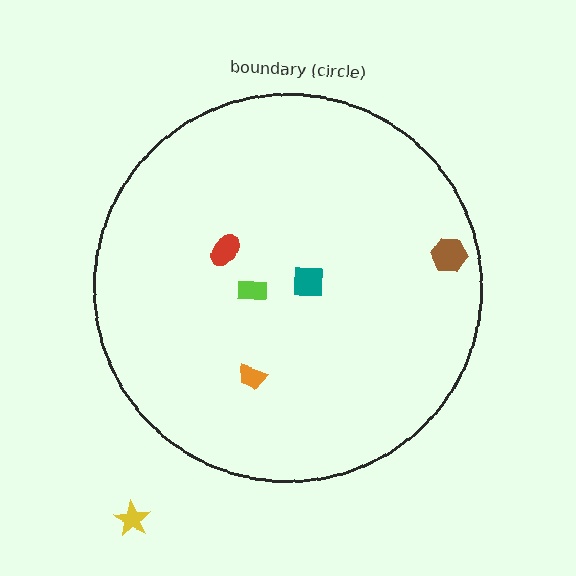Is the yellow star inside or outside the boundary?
Outside.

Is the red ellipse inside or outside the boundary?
Inside.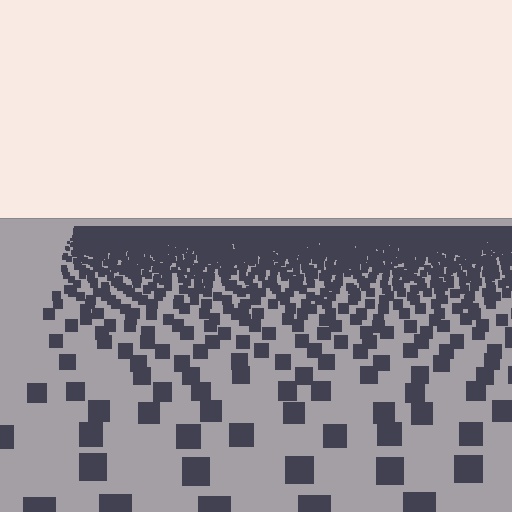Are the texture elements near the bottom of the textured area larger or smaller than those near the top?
Larger. Near the bottom, elements are closer to the viewer and appear at a bigger on-screen size.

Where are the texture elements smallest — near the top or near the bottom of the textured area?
Near the top.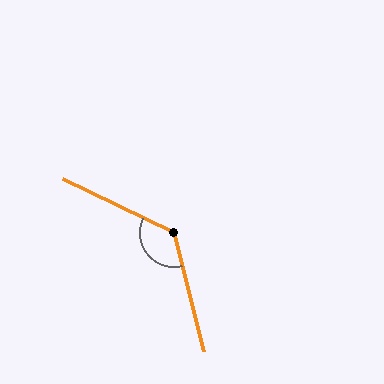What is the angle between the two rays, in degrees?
Approximately 130 degrees.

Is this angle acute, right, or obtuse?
It is obtuse.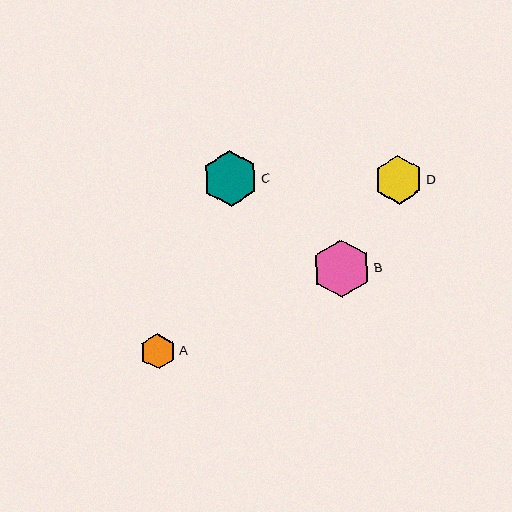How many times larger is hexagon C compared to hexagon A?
Hexagon C is approximately 1.6 times the size of hexagon A.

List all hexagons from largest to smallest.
From largest to smallest: B, C, D, A.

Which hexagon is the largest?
Hexagon B is the largest with a size of approximately 58 pixels.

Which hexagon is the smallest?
Hexagon A is the smallest with a size of approximately 35 pixels.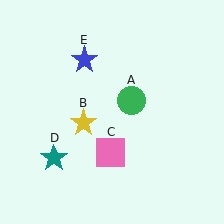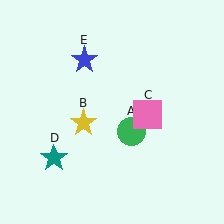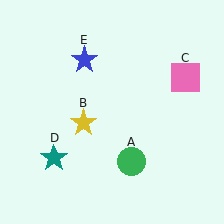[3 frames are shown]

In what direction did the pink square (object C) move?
The pink square (object C) moved up and to the right.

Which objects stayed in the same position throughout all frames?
Yellow star (object B) and teal star (object D) and blue star (object E) remained stationary.